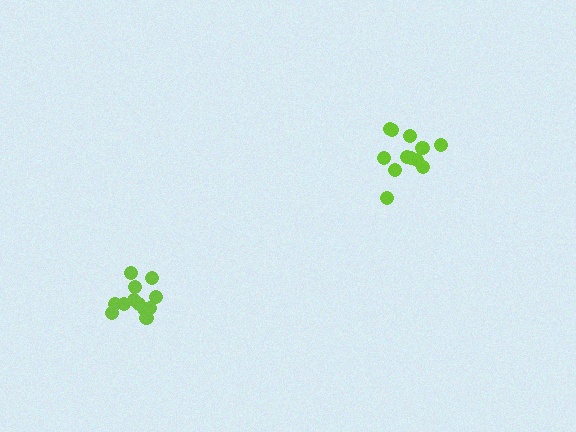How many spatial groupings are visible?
There are 2 spatial groupings.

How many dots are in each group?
Group 1: 12 dots, Group 2: 12 dots (24 total).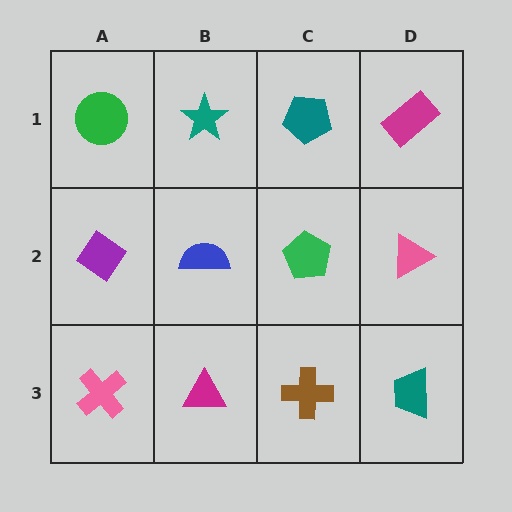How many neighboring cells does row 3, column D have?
2.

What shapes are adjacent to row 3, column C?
A green pentagon (row 2, column C), a magenta triangle (row 3, column B), a teal trapezoid (row 3, column D).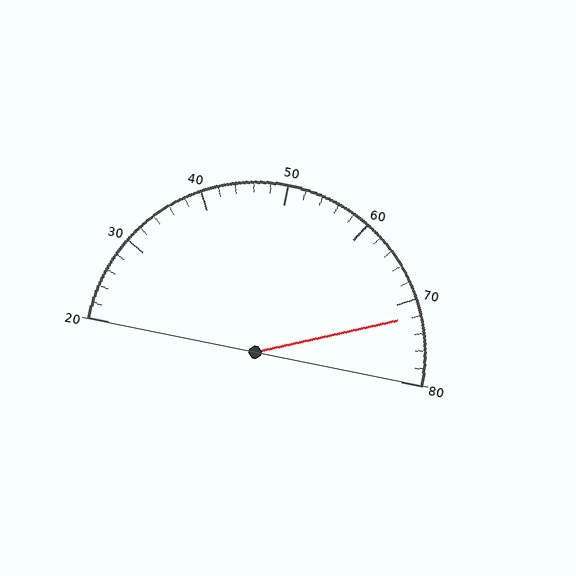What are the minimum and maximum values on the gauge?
The gauge ranges from 20 to 80.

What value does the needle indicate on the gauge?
The needle indicates approximately 72.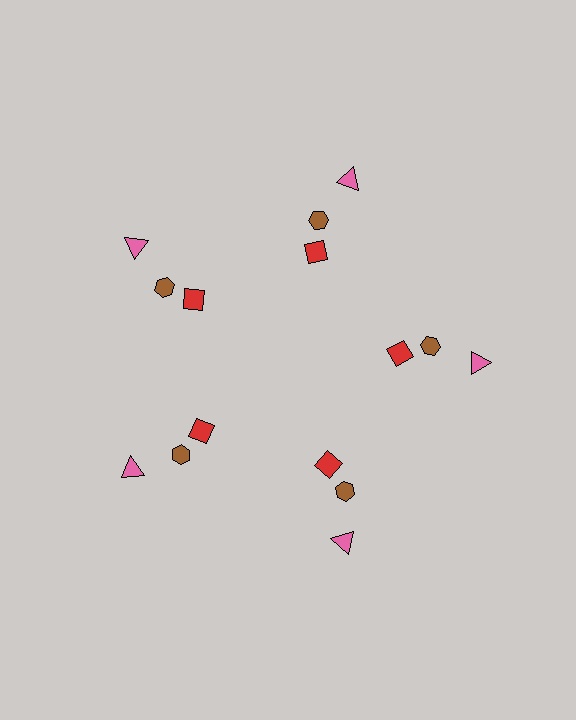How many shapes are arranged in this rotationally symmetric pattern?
There are 15 shapes, arranged in 5 groups of 3.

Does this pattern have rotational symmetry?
Yes, this pattern has 5-fold rotational symmetry. It looks the same after rotating 72 degrees around the center.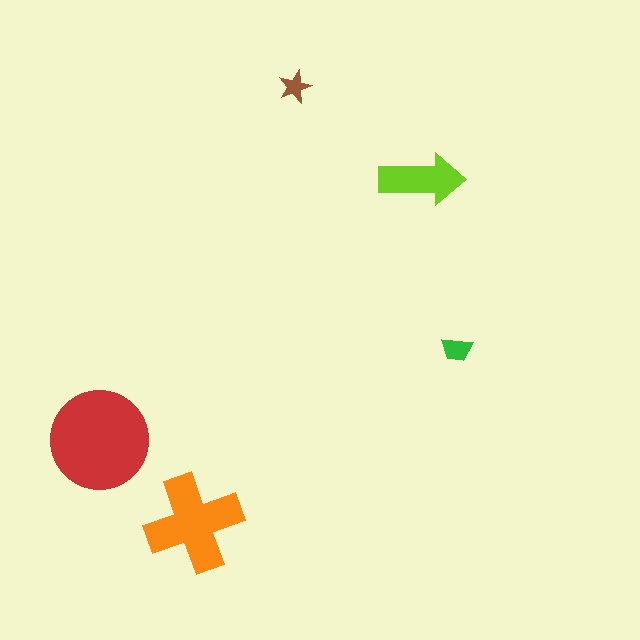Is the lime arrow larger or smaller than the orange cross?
Smaller.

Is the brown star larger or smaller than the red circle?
Smaller.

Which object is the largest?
The red circle.